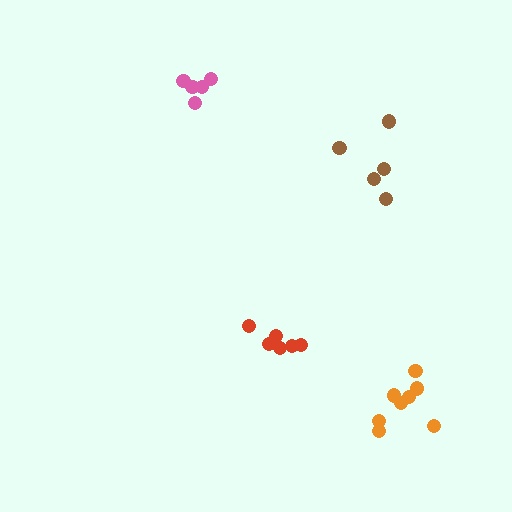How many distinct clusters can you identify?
There are 4 distinct clusters.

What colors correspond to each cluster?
The clusters are colored: red, orange, brown, pink.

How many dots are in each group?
Group 1: 6 dots, Group 2: 8 dots, Group 3: 5 dots, Group 4: 5 dots (24 total).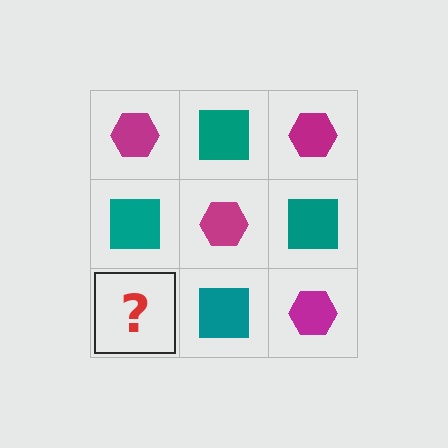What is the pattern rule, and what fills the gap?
The rule is that it alternates magenta hexagon and teal square in a checkerboard pattern. The gap should be filled with a magenta hexagon.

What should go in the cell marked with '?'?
The missing cell should contain a magenta hexagon.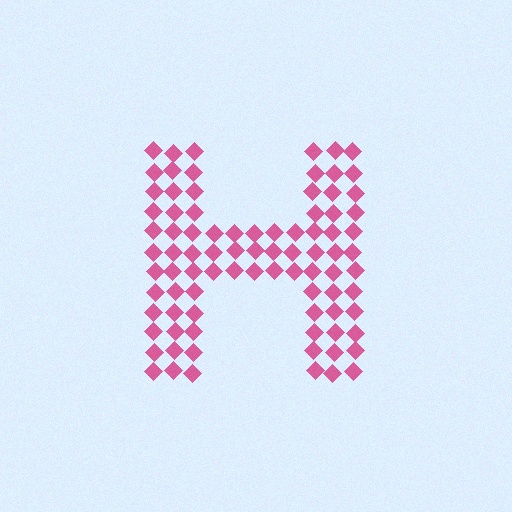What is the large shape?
The large shape is the letter H.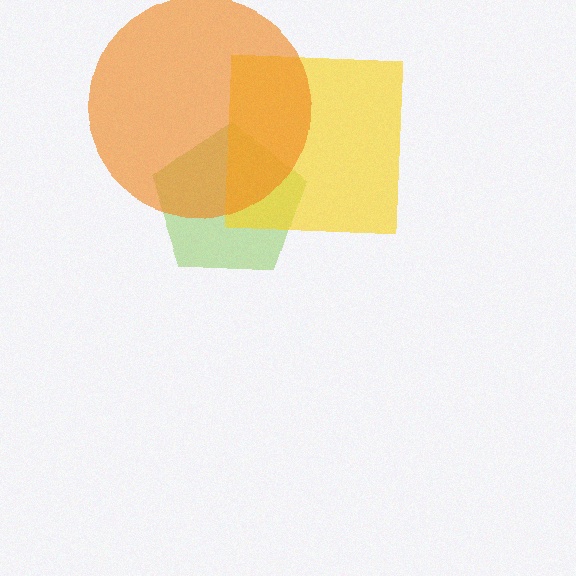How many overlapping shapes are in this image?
There are 3 overlapping shapes in the image.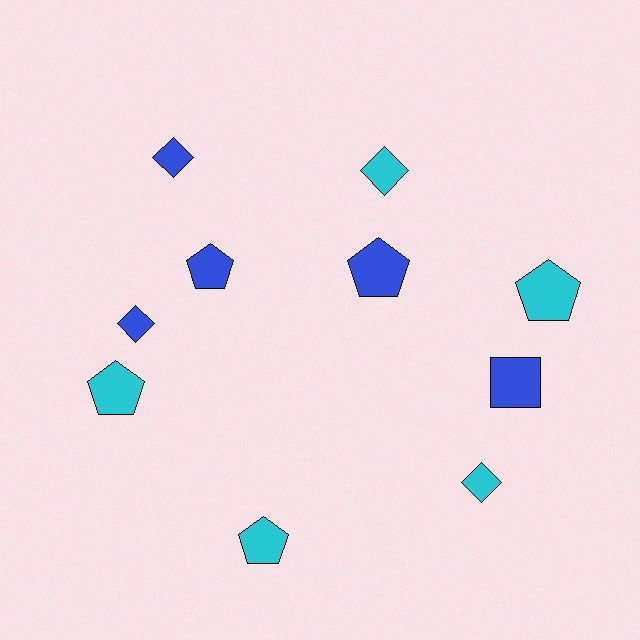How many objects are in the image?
There are 10 objects.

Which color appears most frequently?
Blue, with 5 objects.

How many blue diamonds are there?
There are 2 blue diamonds.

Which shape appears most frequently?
Pentagon, with 5 objects.